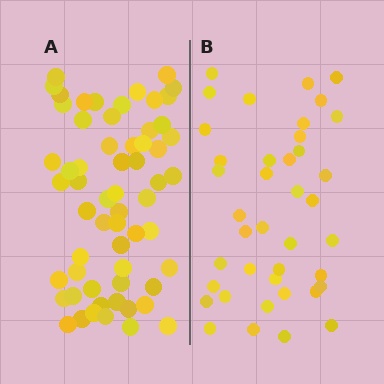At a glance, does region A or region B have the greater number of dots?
Region A (the left region) has more dots.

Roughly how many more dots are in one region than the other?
Region A has approximately 20 more dots than region B.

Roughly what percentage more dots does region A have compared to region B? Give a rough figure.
About 50% more.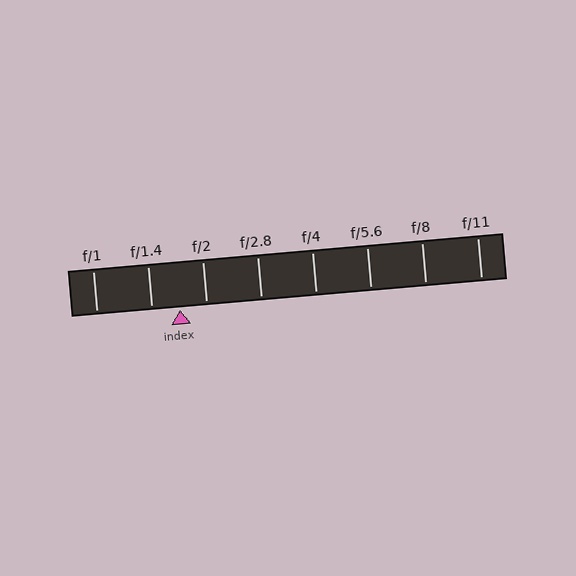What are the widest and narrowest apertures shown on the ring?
The widest aperture shown is f/1 and the narrowest is f/11.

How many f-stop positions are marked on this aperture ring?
There are 8 f-stop positions marked.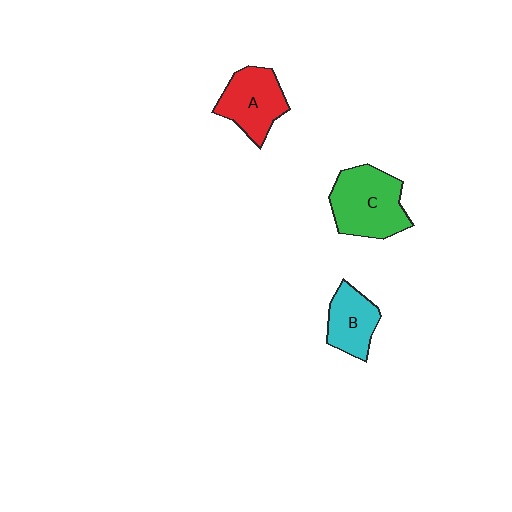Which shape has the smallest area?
Shape B (cyan).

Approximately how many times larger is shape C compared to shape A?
Approximately 1.3 times.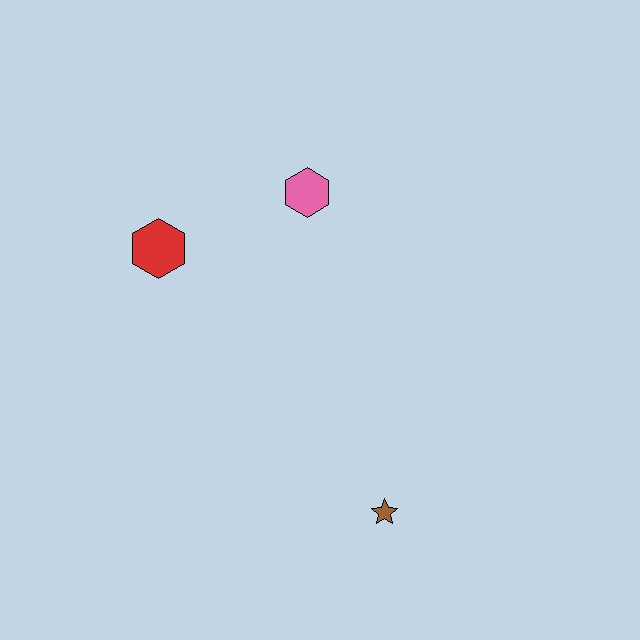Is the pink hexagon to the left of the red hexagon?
No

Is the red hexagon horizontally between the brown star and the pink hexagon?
No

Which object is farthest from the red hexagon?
The brown star is farthest from the red hexagon.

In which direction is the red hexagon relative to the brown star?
The red hexagon is above the brown star.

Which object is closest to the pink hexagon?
The red hexagon is closest to the pink hexagon.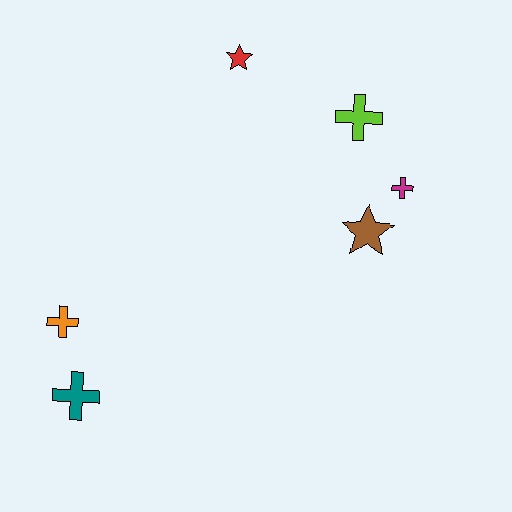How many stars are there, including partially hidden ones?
There are 2 stars.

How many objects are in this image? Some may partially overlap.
There are 6 objects.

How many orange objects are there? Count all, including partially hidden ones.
There is 1 orange object.